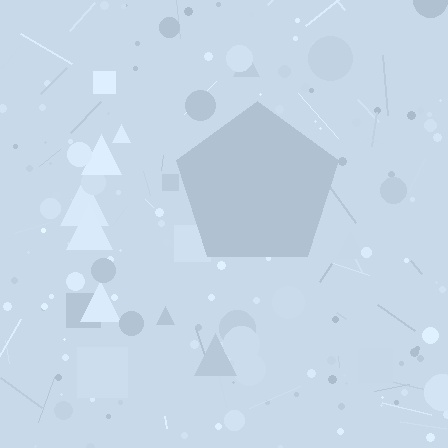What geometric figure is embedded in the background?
A pentagon is embedded in the background.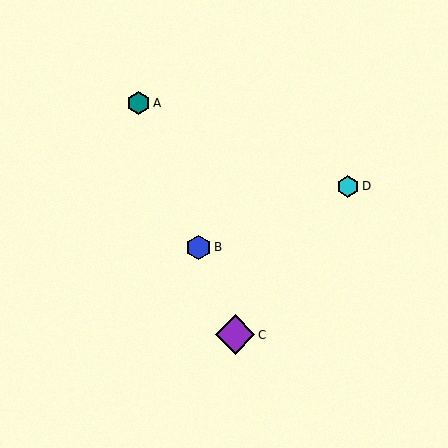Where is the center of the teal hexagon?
The center of the teal hexagon is at (138, 103).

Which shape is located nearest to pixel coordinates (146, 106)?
The teal hexagon (labeled A) at (138, 103) is nearest to that location.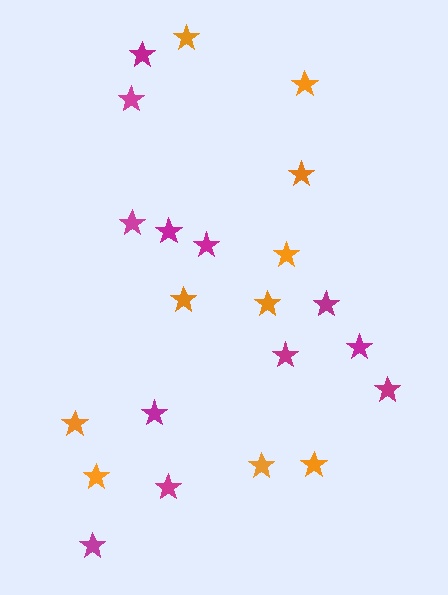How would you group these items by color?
There are 2 groups: one group of magenta stars (12) and one group of orange stars (10).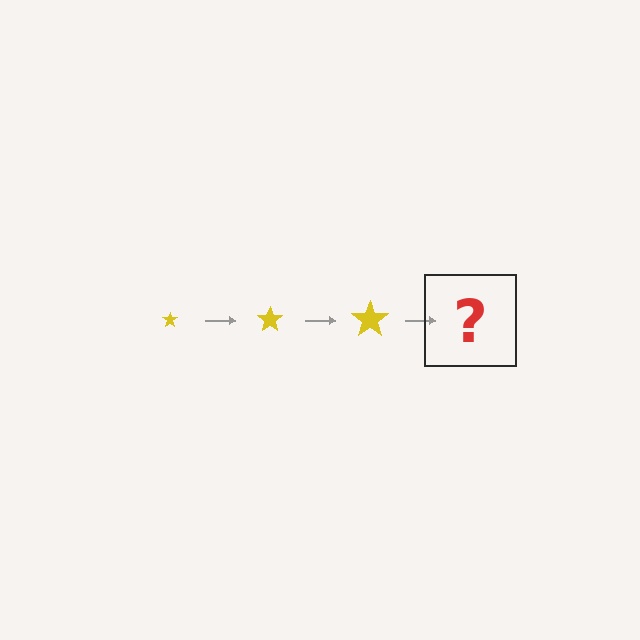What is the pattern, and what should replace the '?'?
The pattern is that the star gets progressively larger each step. The '?' should be a yellow star, larger than the previous one.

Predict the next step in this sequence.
The next step is a yellow star, larger than the previous one.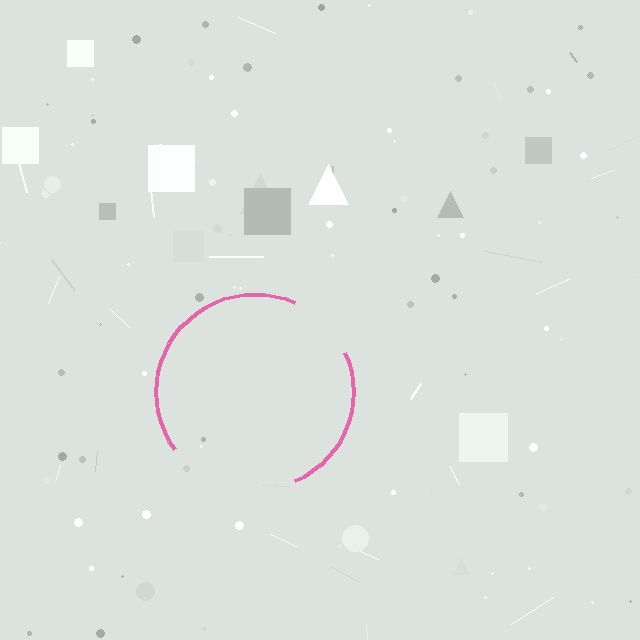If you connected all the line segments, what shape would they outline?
They would outline a circle.